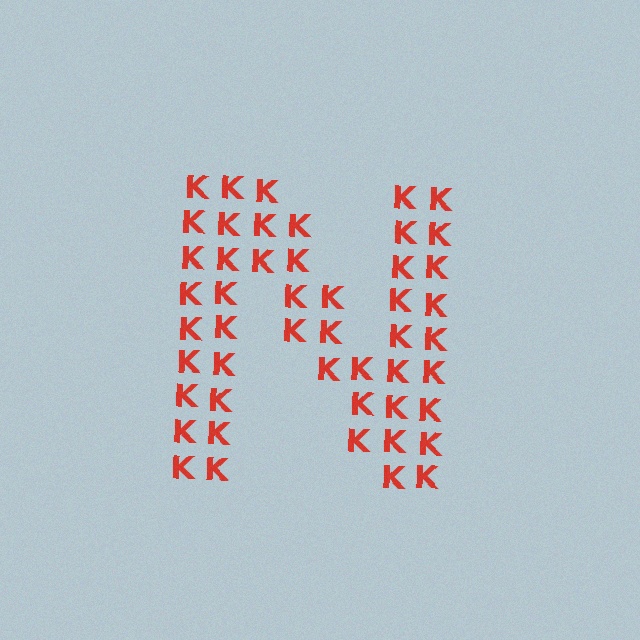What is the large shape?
The large shape is the letter N.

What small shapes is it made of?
It is made of small letter K's.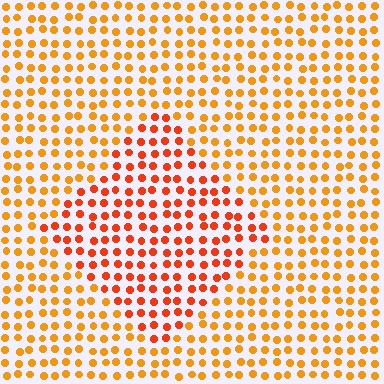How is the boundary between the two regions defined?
The boundary is defined purely by a slight shift in hue (about 26 degrees). Spacing, size, and orientation are identical on both sides.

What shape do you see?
I see a diamond.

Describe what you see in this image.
The image is filled with small orange elements in a uniform arrangement. A diamond-shaped region is visible where the elements are tinted to a slightly different hue, forming a subtle color boundary.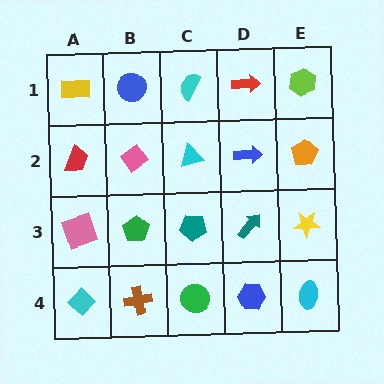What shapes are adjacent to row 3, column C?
A cyan triangle (row 2, column C), a green circle (row 4, column C), a green pentagon (row 3, column B), a teal arrow (row 3, column D).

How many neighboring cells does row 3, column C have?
4.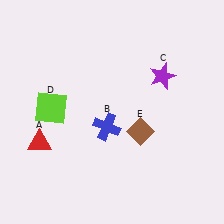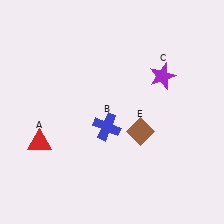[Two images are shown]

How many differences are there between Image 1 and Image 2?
There is 1 difference between the two images.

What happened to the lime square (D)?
The lime square (D) was removed in Image 2. It was in the top-left area of Image 1.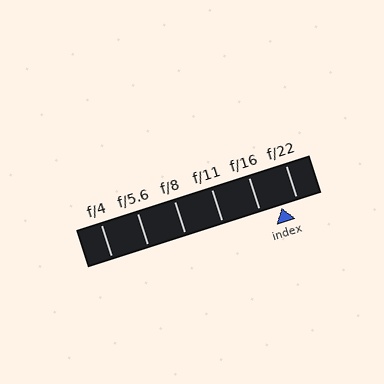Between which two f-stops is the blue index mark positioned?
The index mark is between f/16 and f/22.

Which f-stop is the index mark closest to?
The index mark is closest to f/22.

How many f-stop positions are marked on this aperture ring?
There are 6 f-stop positions marked.